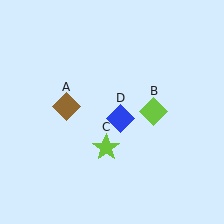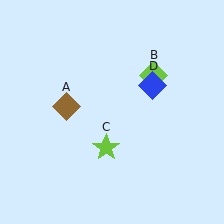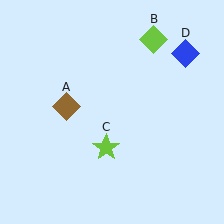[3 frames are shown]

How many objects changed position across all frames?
2 objects changed position: lime diamond (object B), blue diamond (object D).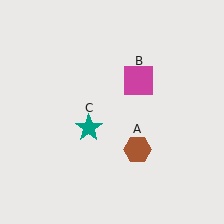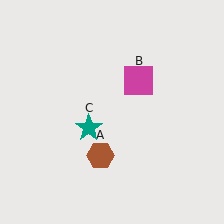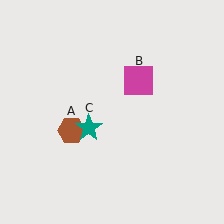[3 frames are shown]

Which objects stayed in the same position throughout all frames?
Magenta square (object B) and teal star (object C) remained stationary.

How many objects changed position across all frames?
1 object changed position: brown hexagon (object A).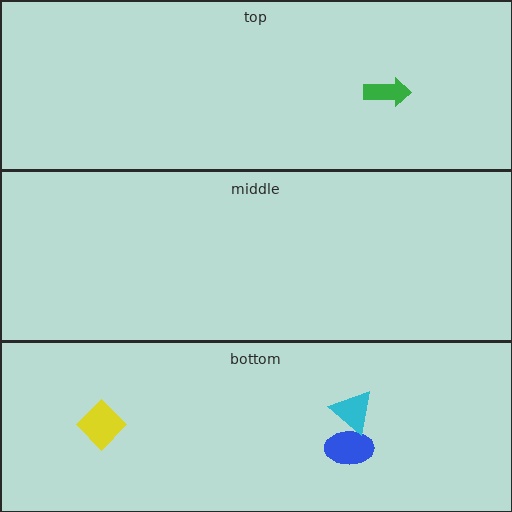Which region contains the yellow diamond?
The bottom region.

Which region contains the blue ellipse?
The bottom region.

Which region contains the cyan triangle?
The bottom region.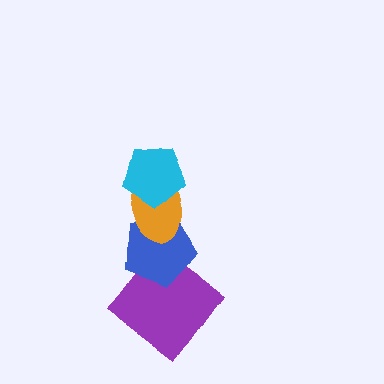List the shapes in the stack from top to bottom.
From top to bottom: the cyan pentagon, the orange ellipse, the blue pentagon, the purple diamond.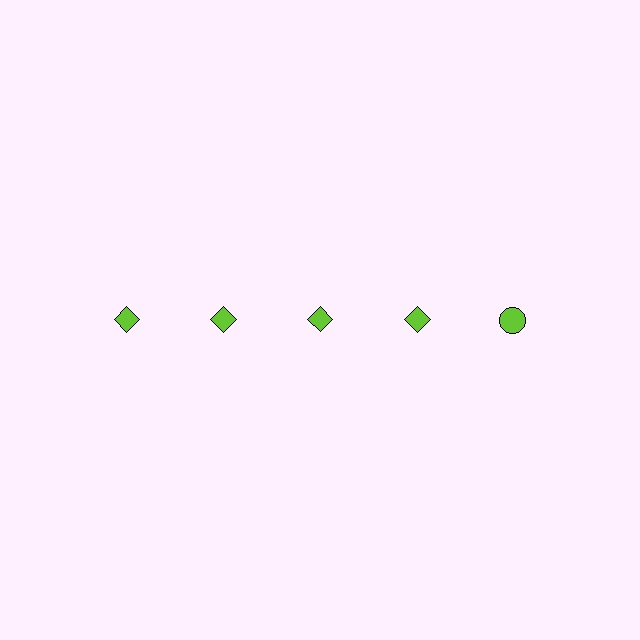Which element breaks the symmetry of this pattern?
The lime circle in the top row, rightmost column breaks the symmetry. All other shapes are lime diamonds.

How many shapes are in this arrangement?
There are 5 shapes arranged in a grid pattern.